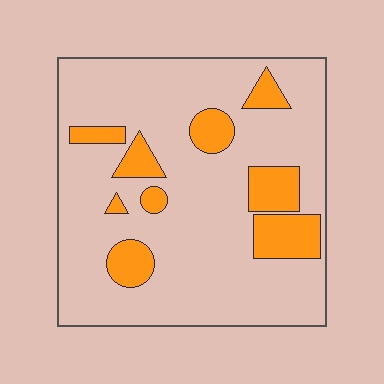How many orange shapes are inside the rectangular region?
9.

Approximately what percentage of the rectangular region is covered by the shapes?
Approximately 20%.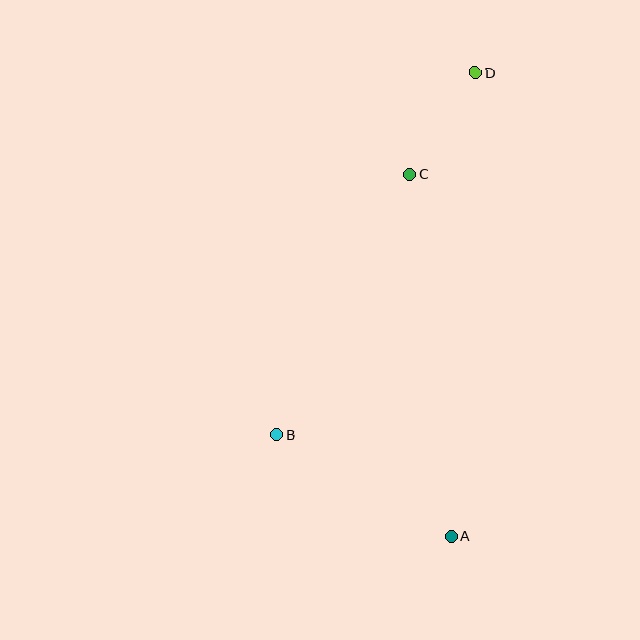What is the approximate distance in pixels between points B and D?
The distance between B and D is approximately 413 pixels.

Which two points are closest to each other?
Points C and D are closest to each other.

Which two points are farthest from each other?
Points A and D are farthest from each other.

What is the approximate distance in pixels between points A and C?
The distance between A and C is approximately 365 pixels.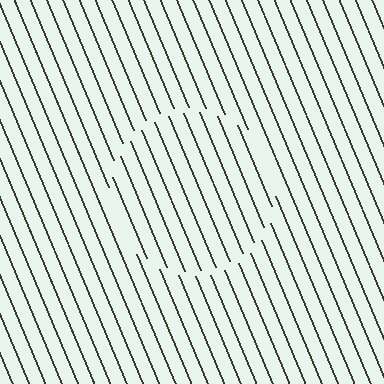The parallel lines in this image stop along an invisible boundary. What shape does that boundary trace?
An illusory circle. The interior of the shape contains the same grating, shifted by half a period — the contour is defined by the phase discontinuity where line-ends from the inner and outer gratings abut.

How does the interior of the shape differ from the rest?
The interior of the shape contains the same grating, shifted by half a period — the contour is defined by the phase discontinuity where line-ends from the inner and outer gratings abut.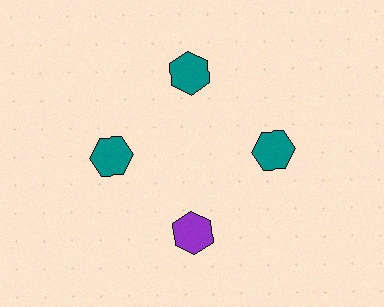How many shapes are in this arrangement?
There are 4 shapes arranged in a ring pattern.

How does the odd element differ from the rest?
It has a different color: purple instead of teal.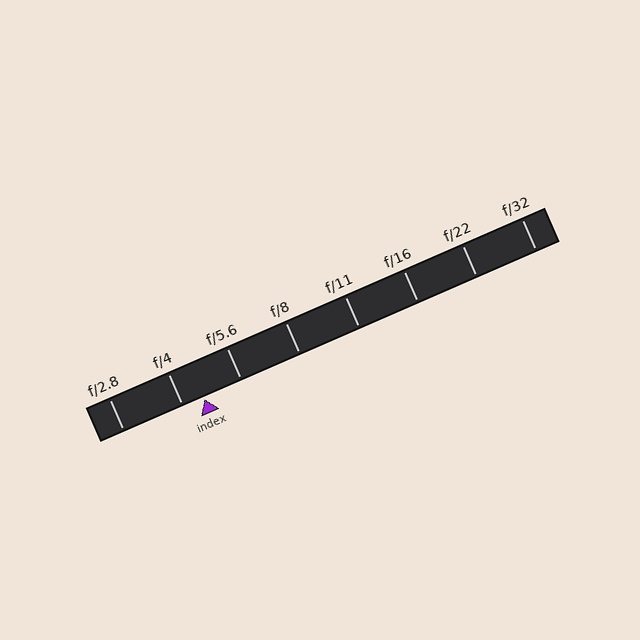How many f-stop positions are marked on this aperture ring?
There are 8 f-stop positions marked.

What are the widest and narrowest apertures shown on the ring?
The widest aperture shown is f/2.8 and the narrowest is f/32.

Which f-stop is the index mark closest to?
The index mark is closest to f/4.